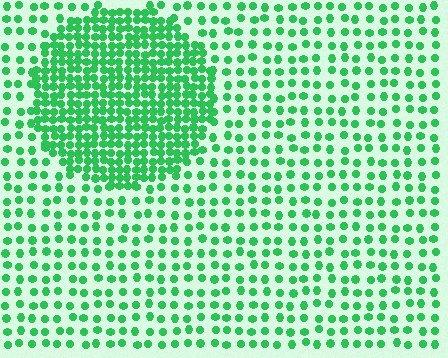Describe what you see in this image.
The image contains small green elements arranged at two different densities. A circle-shaped region is visible where the elements are more densely packed than the surrounding area.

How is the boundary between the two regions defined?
The boundary is defined by a change in element density (approximately 2.5x ratio). All elements are the same color, size, and shape.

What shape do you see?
I see a circle.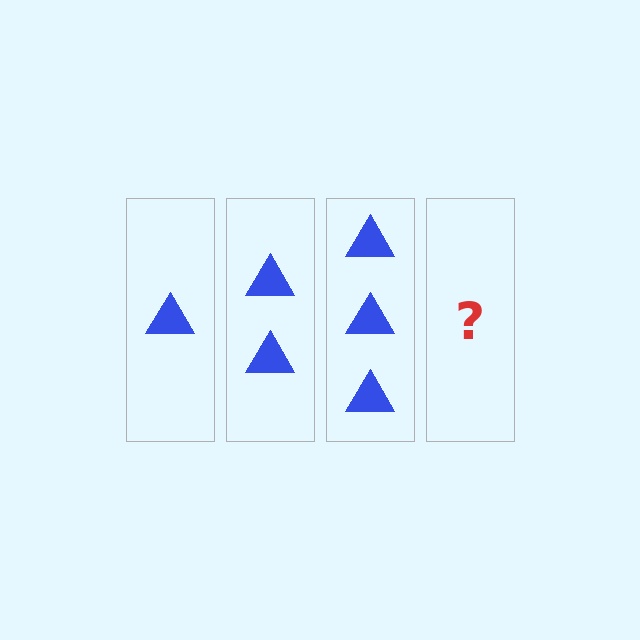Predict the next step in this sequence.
The next step is 4 triangles.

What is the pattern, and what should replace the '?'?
The pattern is that each step adds one more triangle. The '?' should be 4 triangles.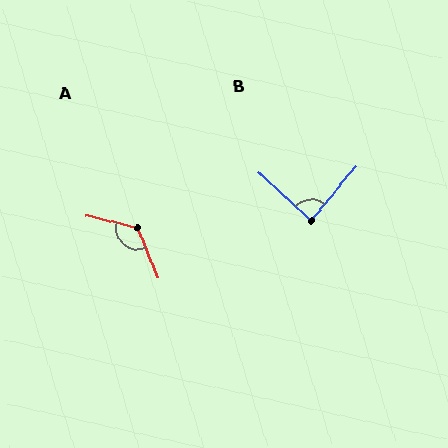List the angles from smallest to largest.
B (87°), A (126°).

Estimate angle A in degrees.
Approximately 126 degrees.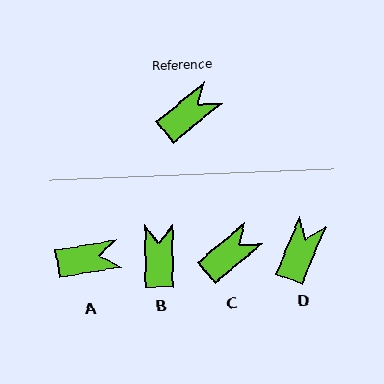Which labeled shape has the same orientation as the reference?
C.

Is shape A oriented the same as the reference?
No, it is off by about 30 degrees.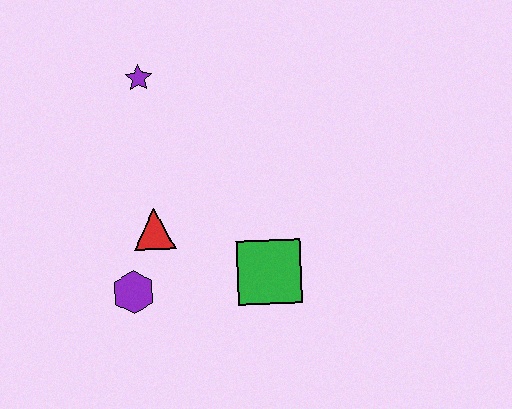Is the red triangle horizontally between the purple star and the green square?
Yes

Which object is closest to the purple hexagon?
The red triangle is closest to the purple hexagon.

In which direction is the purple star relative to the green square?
The purple star is above the green square.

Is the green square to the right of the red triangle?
Yes